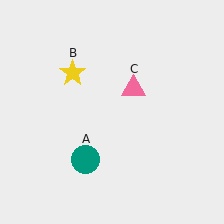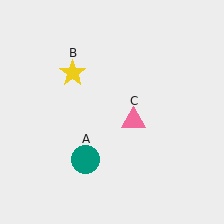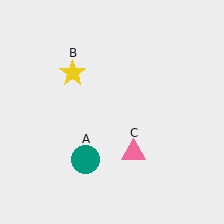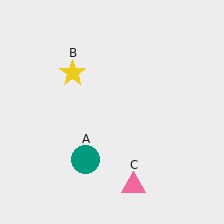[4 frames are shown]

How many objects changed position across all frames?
1 object changed position: pink triangle (object C).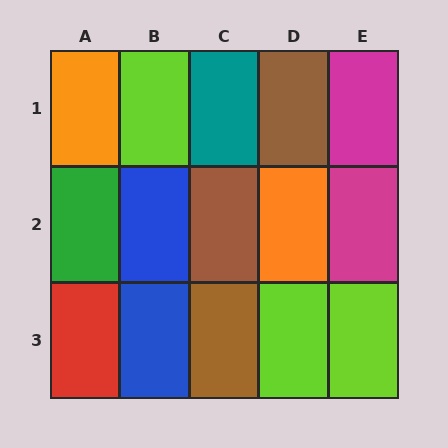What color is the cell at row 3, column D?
Lime.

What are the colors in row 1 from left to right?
Orange, lime, teal, brown, magenta.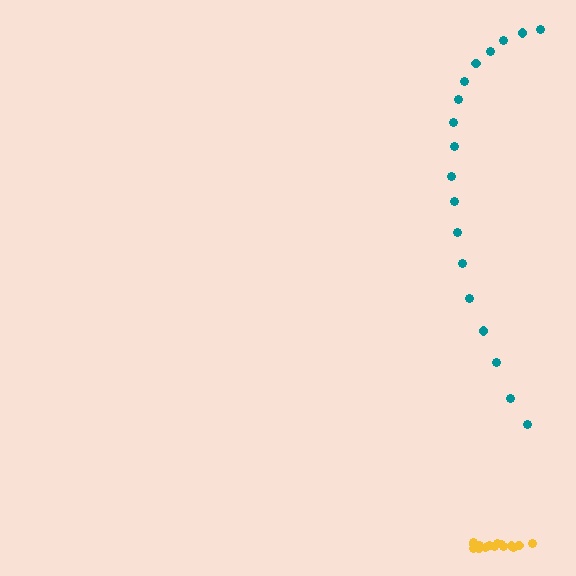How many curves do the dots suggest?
There are 2 distinct paths.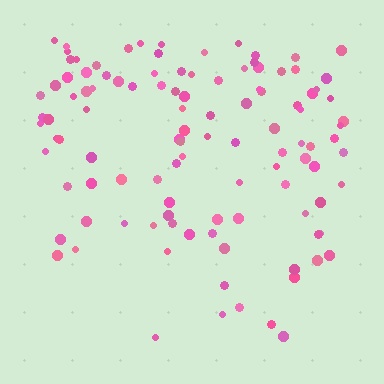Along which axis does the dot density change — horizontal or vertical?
Vertical.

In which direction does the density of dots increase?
From bottom to top, with the top side densest.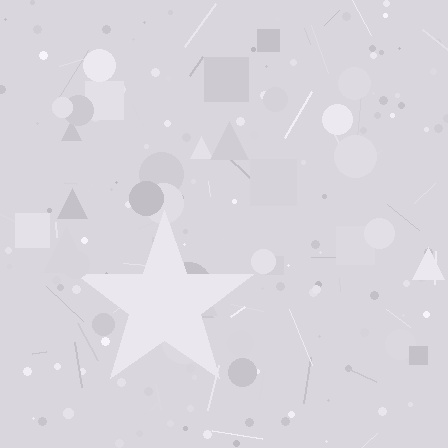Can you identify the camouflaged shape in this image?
The camouflaged shape is a star.